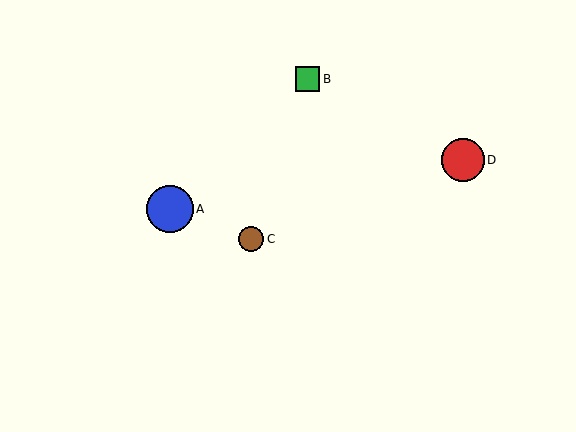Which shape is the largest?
The blue circle (labeled A) is the largest.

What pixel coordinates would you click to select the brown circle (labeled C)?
Click at (251, 239) to select the brown circle C.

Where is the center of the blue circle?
The center of the blue circle is at (170, 209).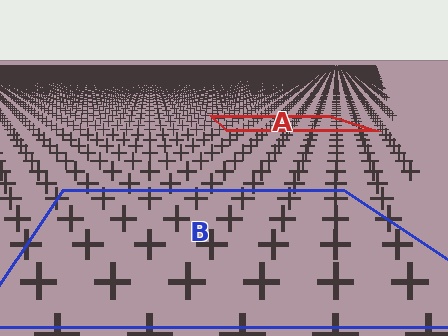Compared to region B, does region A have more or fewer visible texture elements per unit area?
Region A has more texture elements per unit area — they are packed more densely because it is farther away.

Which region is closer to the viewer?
Region B is closer. The texture elements there are larger and more spread out.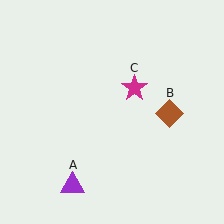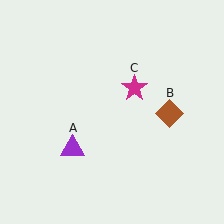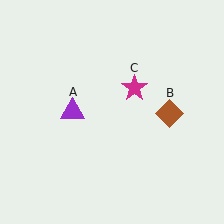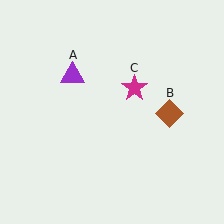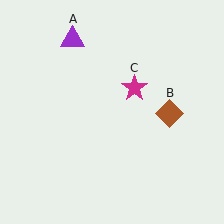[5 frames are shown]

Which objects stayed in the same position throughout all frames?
Brown diamond (object B) and magenta star (object C) remained stationary.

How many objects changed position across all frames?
1 object changed position: purple triangle (object A).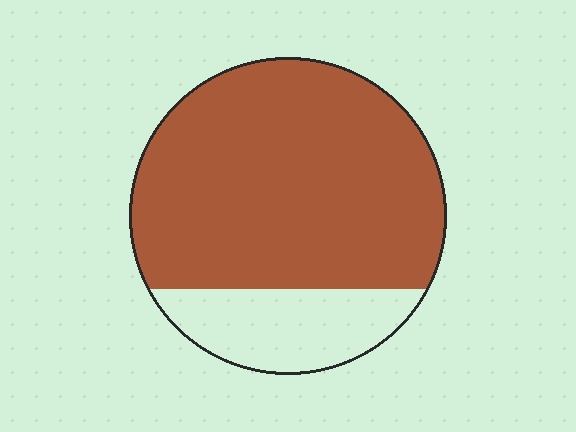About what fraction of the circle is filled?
About four fifths (4/5).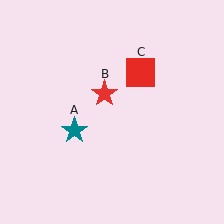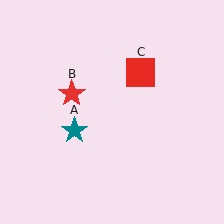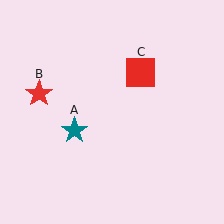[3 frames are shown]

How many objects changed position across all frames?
1 object changed position: red star (object B).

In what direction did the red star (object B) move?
The red star (object B) moved left.